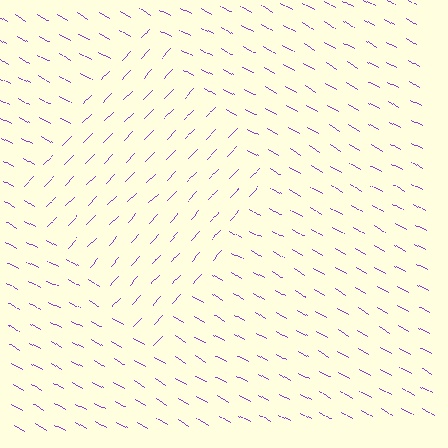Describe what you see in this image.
The image is filled with small purple line segments. A diamond region in the image has lines oriented differently from the surrounding lines, creating a visible texture boundary.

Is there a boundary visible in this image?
Yes, there is a texture boundary formed by a change in line orientation.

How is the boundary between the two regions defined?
The boundary is defined purely by a change in line orientation (approximately 76 degrees difference). All lines are the same color and thickness.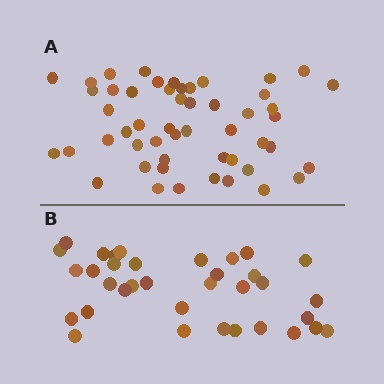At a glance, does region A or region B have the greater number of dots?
Region A (the top region) has more dots.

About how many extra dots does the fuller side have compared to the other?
Region A has approximately 15 more dots than region B.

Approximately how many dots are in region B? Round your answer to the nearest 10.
About 40 dots. (The exact count is 35, which rounds to 40.)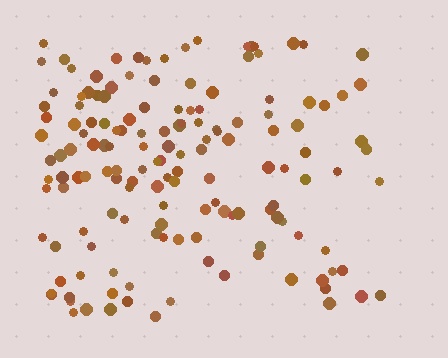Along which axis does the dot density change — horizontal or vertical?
Horizontal.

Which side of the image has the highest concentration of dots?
The left.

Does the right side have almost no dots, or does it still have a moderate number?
Still a moderate number, just noticeably fewer than the left.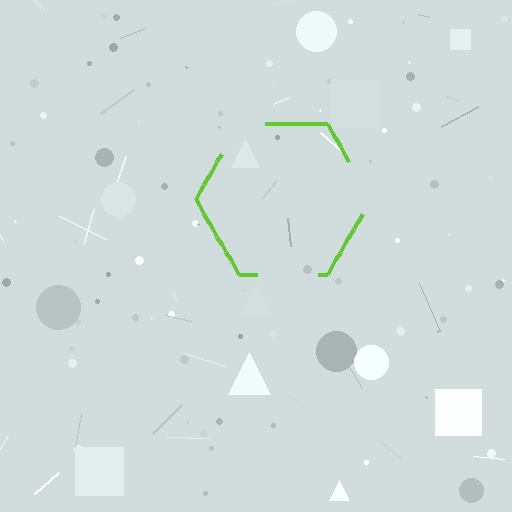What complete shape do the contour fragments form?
The contour fragments form a hexagon.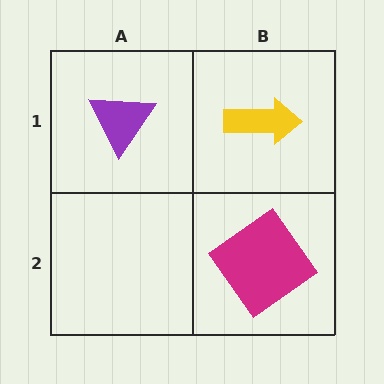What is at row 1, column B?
A yellow arrow.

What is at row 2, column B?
A magenta diamond.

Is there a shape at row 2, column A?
No, that cell is empty.